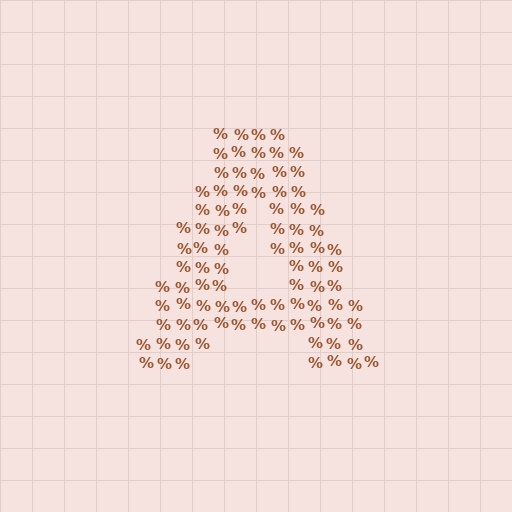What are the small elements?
The small elements are percent signs.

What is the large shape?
The large shape is the letter A.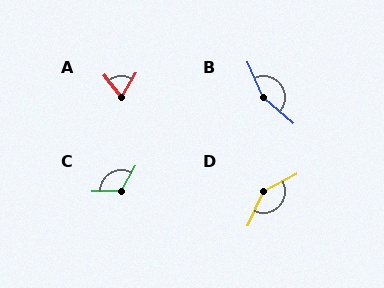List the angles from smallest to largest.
A (69°), C (120°), D (141°), B (154°).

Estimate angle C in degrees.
Approximately 120 degrees.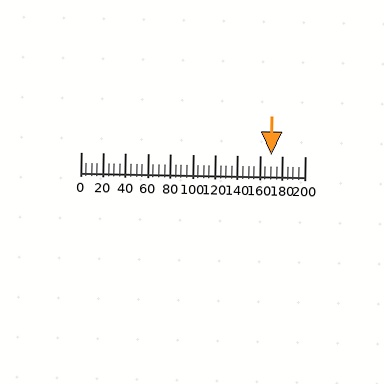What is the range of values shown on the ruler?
The ruler shows values from 0 to 200.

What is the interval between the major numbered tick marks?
The major tick marks are spaced 20 units apart.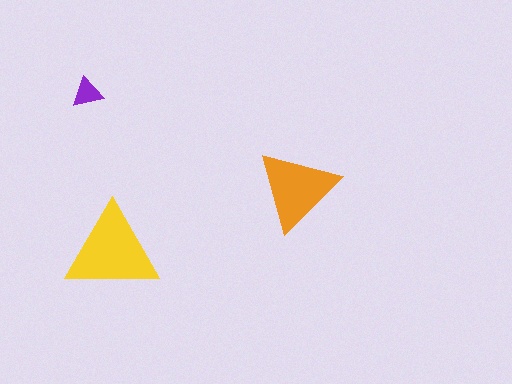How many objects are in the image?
There are 3 objects in the image.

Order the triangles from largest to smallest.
the yellow one, the orange one, the purple one.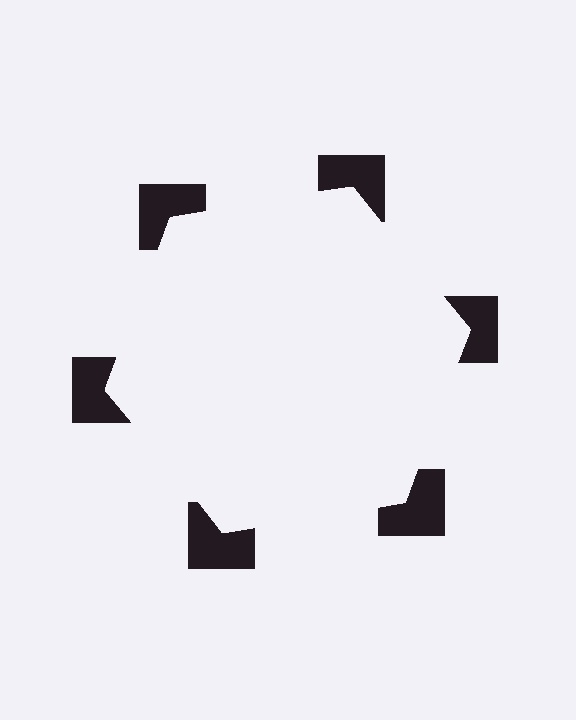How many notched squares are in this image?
There are 6 — one at each vertex of the illusory hexagon.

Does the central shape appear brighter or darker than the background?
It typically appears slightly brighter than the background, even though no actual brightness change is drawn.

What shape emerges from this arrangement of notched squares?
An illusory hexagon — its edges are inferred from the aligned wedge cuts in the notched squares, not physically drawn.